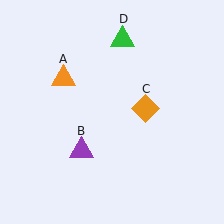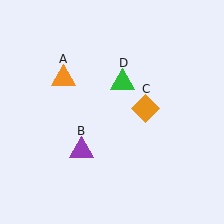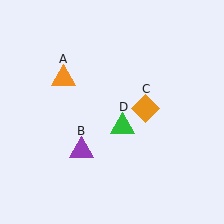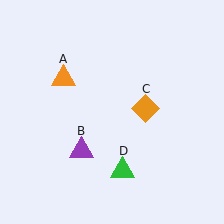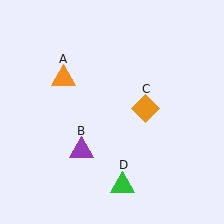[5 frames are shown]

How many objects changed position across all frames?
1 object changed position: green triangle (object D).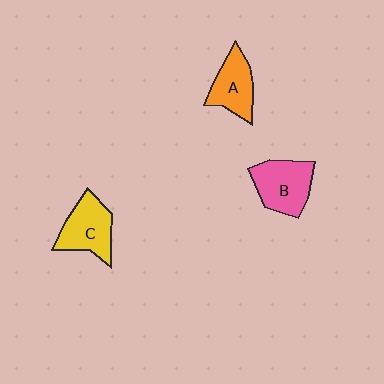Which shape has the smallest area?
Shape A (orange).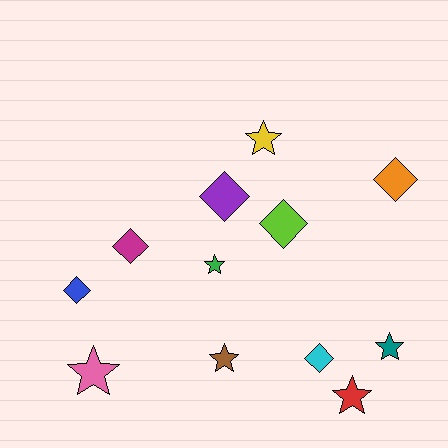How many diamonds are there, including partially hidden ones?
There are 6 diamonds.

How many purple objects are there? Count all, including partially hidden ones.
There is 1 purple object.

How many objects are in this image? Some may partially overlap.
There are 12 objects.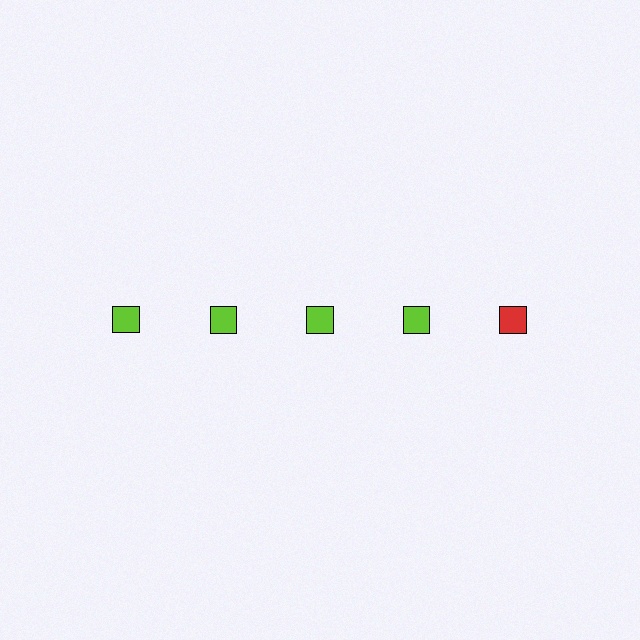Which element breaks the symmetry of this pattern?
The red square in the top row, rightmost column breaks the symmetry. All other shapes are lime squares.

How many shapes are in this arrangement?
There are 5 shapes arranged in a grid pattern.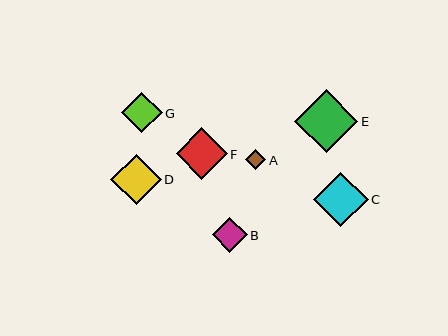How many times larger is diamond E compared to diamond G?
Diamond E is approximately 1.5 times the size of diamond G.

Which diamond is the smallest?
Diamond A is the smallest with a size of approximately 20 pixels.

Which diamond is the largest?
Diamond E is the largest with a size of approximately 63 pixels.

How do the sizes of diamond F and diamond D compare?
Diamond F and diamond D are approximately the same size.